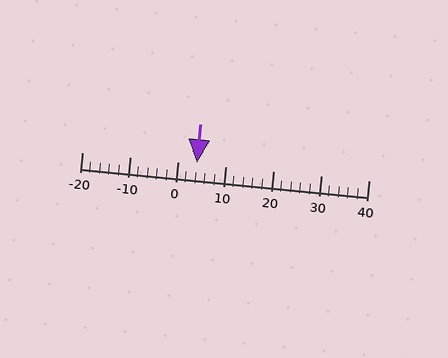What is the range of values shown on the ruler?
The ruler shows values from -20 to 40.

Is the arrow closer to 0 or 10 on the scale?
The arrow is closer to 0.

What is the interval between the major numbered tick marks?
The major tick marks are spaced 10 units apart.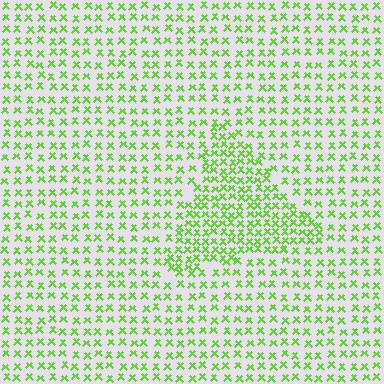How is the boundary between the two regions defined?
The boundary is defined by a change in element density (approximately 1.8x ratio). All elements are the same color, size, and shape.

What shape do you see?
I see a triangle.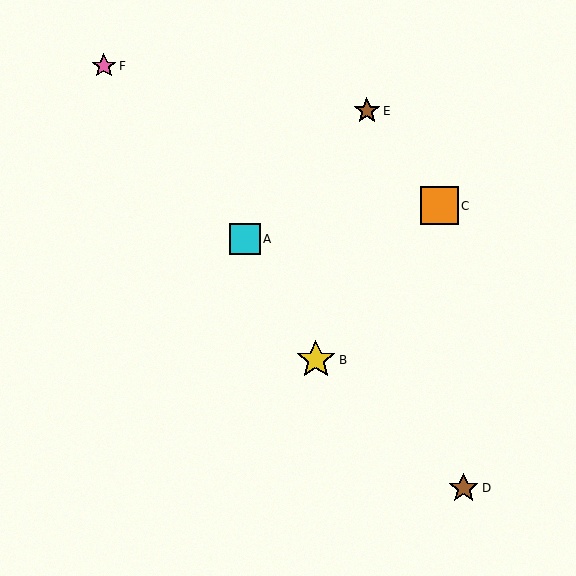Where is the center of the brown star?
The center of the brown star is at (464, 488).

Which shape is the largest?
The yellow star (labeled B) is the largest.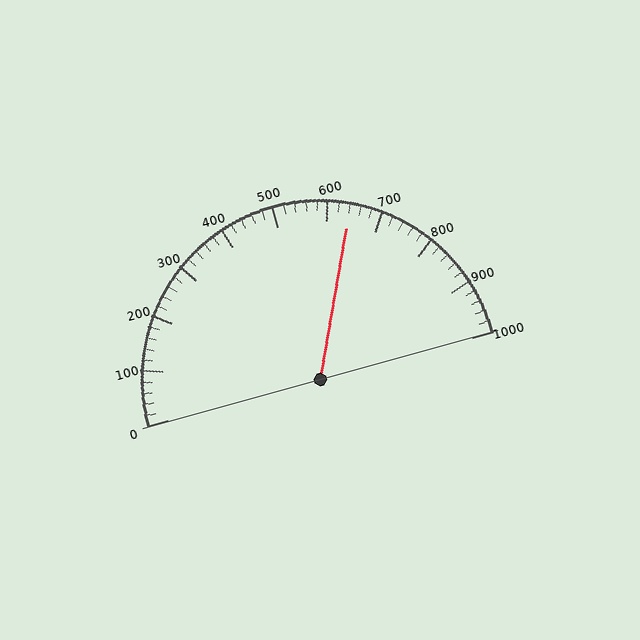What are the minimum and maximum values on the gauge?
The gauge ranges from 0 to 1000.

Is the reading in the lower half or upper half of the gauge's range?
The reading is in the upper half of the range (0 to 1000).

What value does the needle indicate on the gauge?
The needle indicates approximately 640.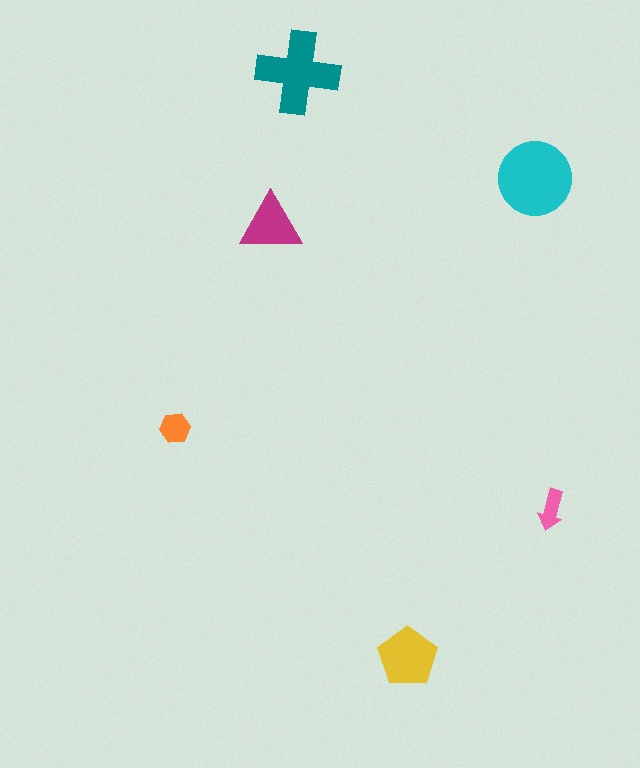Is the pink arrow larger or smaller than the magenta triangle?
Smaller.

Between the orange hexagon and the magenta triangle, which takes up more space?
The magenta triangle.